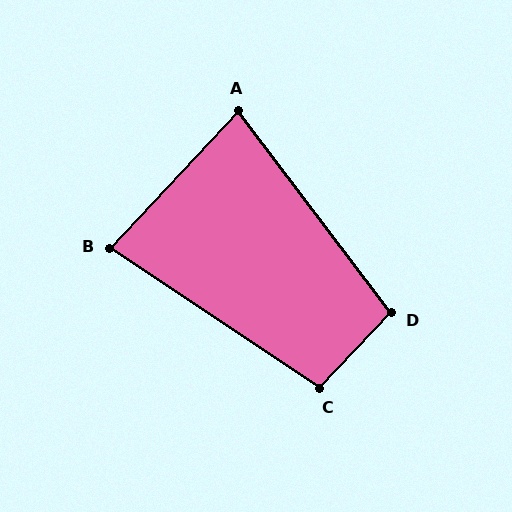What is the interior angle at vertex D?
Approximately 99 degrees (obtuse).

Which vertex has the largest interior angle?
C, at approximately 100 degrees.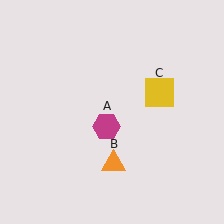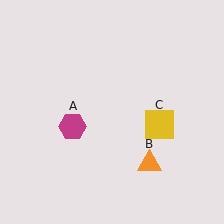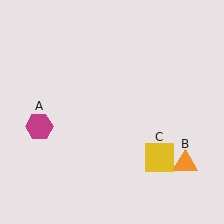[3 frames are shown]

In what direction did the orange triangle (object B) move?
The orange triangle (object B) moved right.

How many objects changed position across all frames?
3 objects changed position: magenta hexagon (object A), orange triangle (object B), yellow square (object C).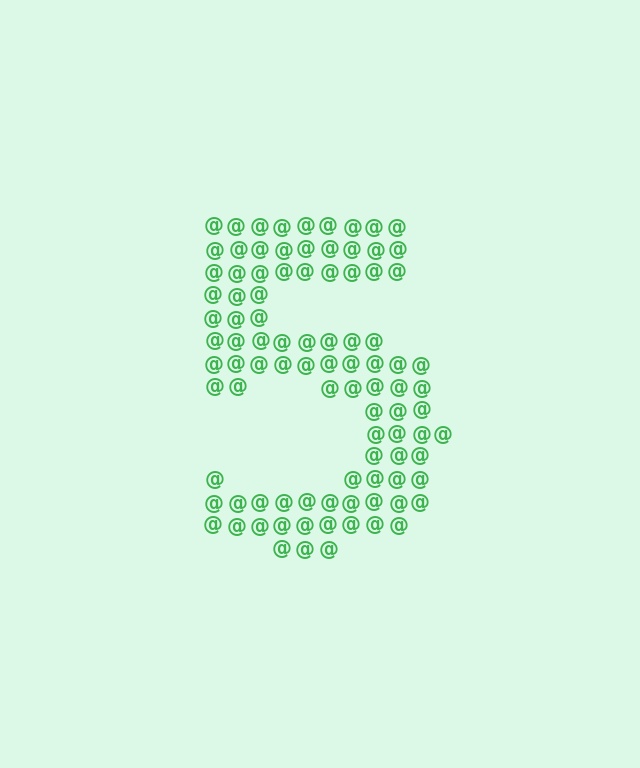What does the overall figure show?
The overall figure shows the digit 5.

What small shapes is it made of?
It is made of small at signs.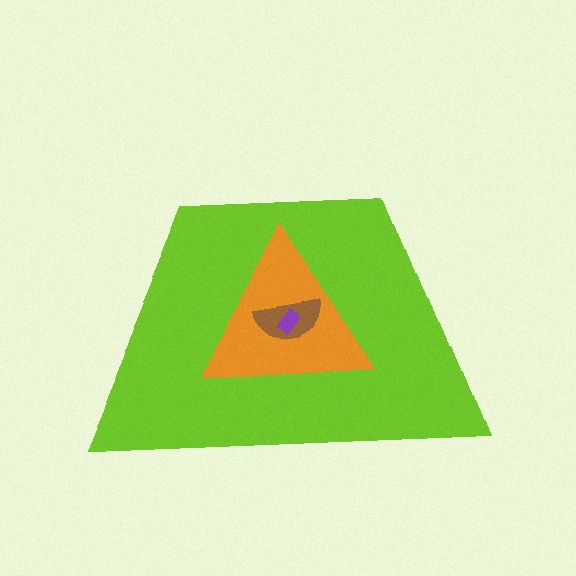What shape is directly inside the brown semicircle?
The purple rectangle.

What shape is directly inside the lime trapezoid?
The orange triangle.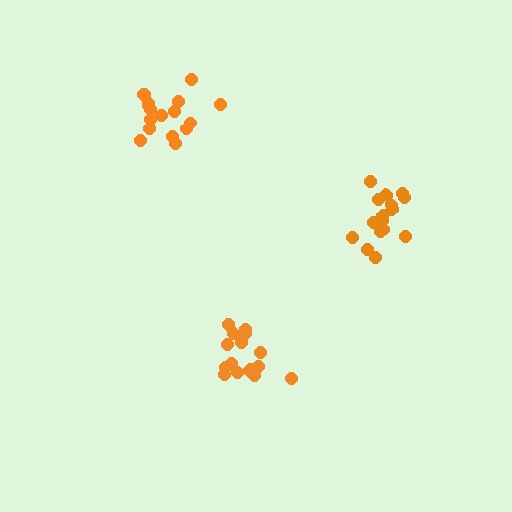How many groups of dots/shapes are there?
There are 3 groups.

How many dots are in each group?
Group 1: 16 dots, Group 2: 18 dots, Group 3: 16 dots (50 total).